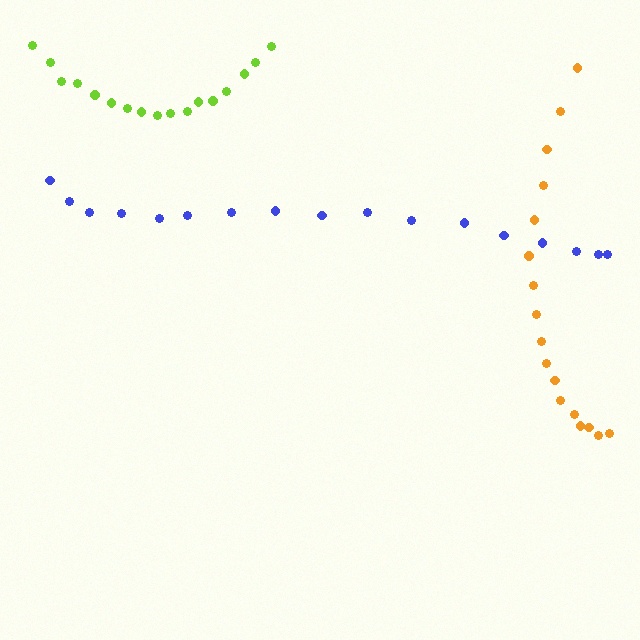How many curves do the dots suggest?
There are 3 distinct paths.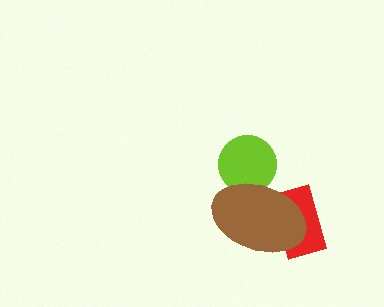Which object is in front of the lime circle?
The brown ellipse is in front of the lime circle.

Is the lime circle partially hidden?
Yes, it is partially covered by another shape.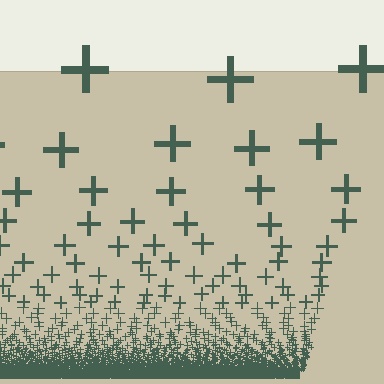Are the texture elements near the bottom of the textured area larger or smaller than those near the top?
Smaller. The gradient is inverted — elements near the bottom are smaller and denser.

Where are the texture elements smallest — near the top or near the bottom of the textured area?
Near the bottom.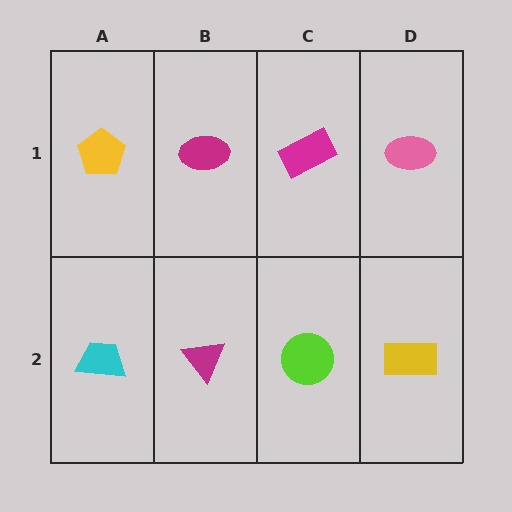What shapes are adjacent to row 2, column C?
A magenta rectangle (row 1, column C), a magenta triangle (row 2, column B), a yellow rectangle (row 2, column D).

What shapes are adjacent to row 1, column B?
A magenta triangle (row 2, column B), a yellow pentagon (row 1, column A), a magenta rectangle (row 1, column C).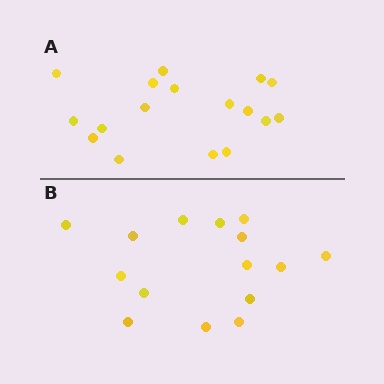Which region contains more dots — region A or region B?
Region A (the top region) has more dots.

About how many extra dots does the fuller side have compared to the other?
Region A has just a few more — roughly 2 or 3 more dots than region B.